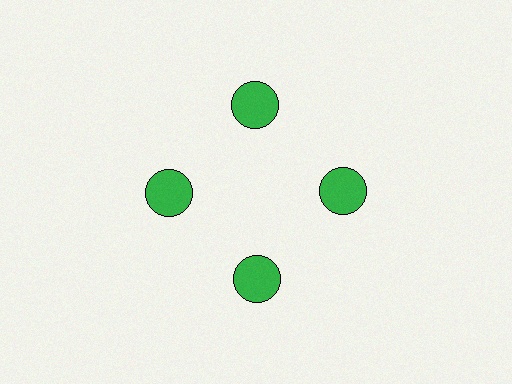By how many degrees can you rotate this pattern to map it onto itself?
The pattern maps onto itself every 90 degrees of rotation.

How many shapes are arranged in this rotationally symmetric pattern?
There are 4 shapes, arranged in 4 groups of 1.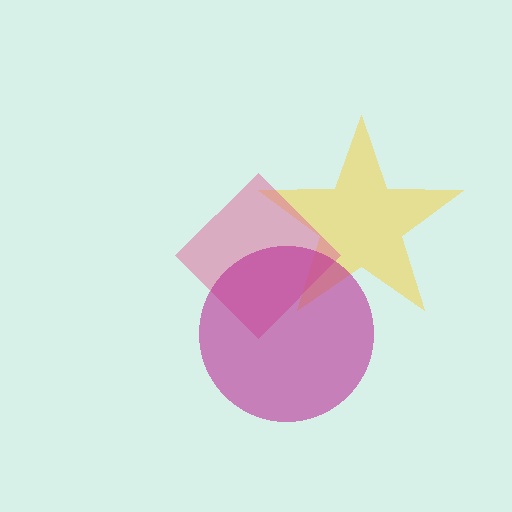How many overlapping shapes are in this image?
There are 3 overlapping shapes in the image.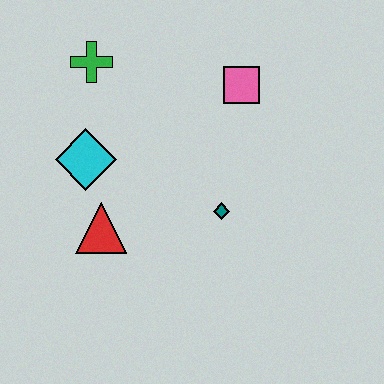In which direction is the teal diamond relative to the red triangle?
The teal diamond is to the right of the red triangle.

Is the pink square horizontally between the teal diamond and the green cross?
No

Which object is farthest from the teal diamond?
The green cross is farthest from the teal diamond.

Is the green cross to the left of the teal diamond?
Yes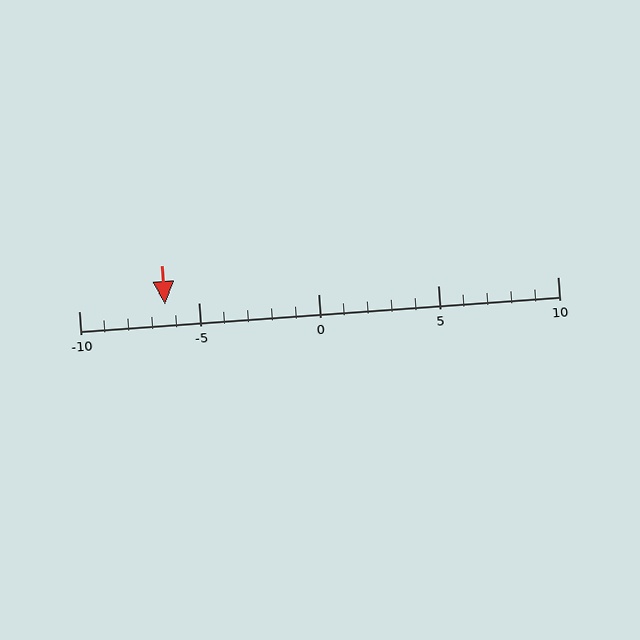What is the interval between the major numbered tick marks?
The major tick marks are spaced 5 units apart.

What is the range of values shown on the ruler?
The ruler shows values from -10 to 10.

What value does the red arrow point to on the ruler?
The red arrow points to approximately -6.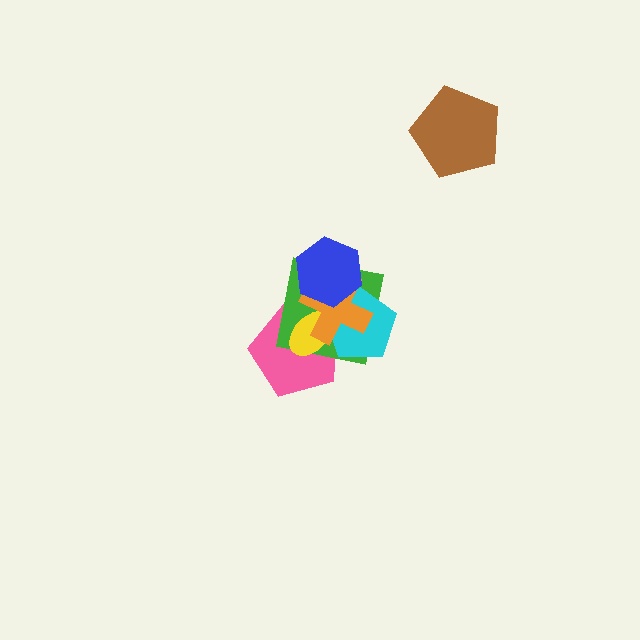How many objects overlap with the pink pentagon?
4 objects overlap with the pink pentagon.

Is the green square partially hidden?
Yes, it is partially covered by another shape.